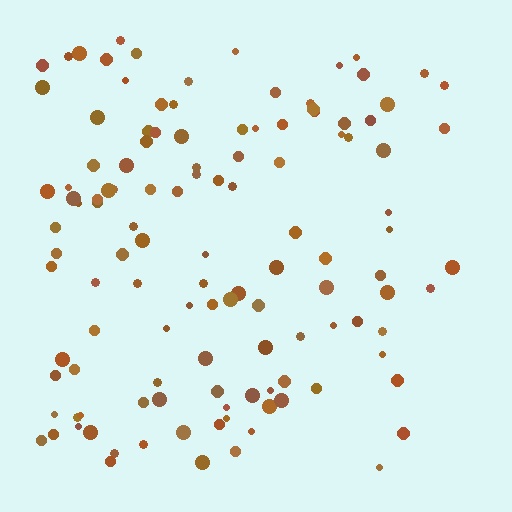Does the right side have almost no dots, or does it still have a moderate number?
Still a moderate number, just noticeably fewer than the left.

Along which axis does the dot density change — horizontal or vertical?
Horizontal.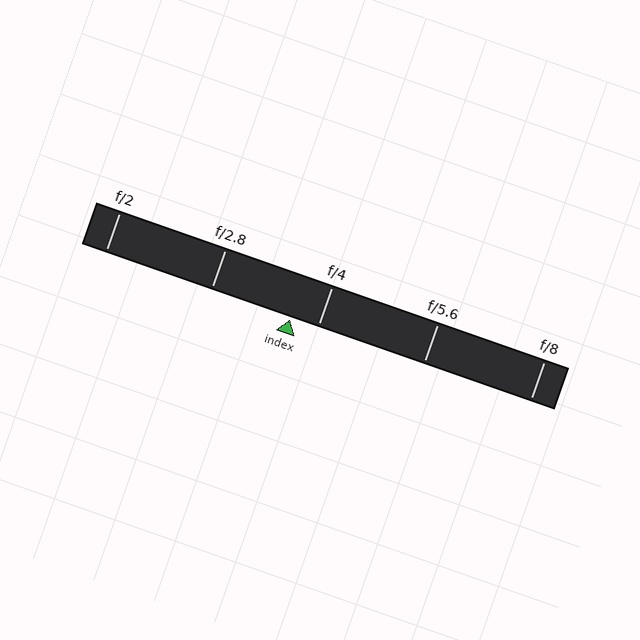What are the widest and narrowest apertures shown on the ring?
The widest aperture shown is f/2 and the narrowest is f/8.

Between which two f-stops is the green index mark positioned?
The index mark is between f/2.8 and f/4.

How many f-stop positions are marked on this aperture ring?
There are 5 f-stop positions marked.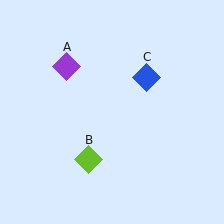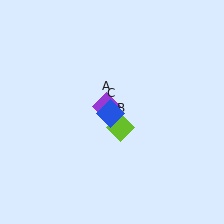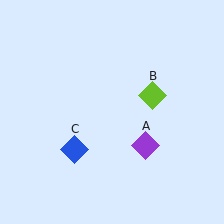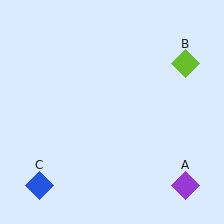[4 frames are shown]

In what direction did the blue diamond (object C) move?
The blue diamond (object C) moved down and to the left.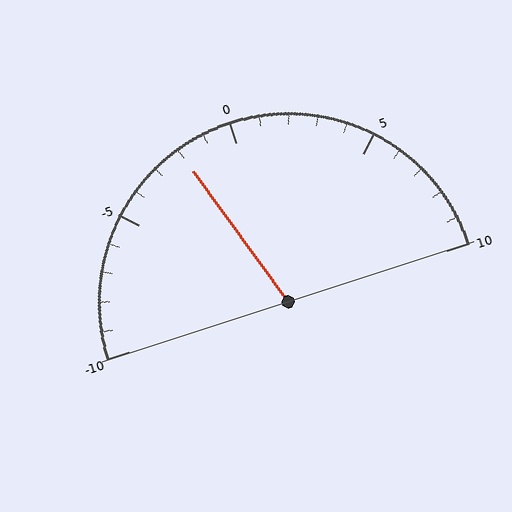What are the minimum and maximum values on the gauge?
The gauge ranges from -10 to 10.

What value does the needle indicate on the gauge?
The needle indicates approximately -2.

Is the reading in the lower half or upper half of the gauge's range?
The reading is in the lower half of the range (-10 to 10).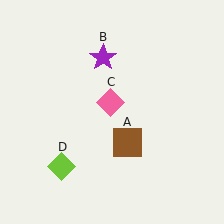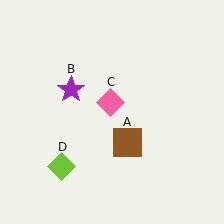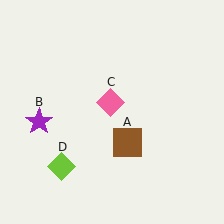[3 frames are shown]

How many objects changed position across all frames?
1 object changed position: purple star (object B).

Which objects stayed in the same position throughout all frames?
Brown square (object A) and pink diamond (object C) and lime diamond (object D) remained stationary.